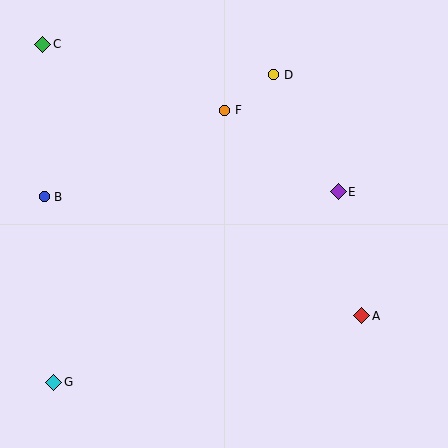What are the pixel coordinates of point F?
Point F is at (225, 110).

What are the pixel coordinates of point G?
Point G is at (54, 382).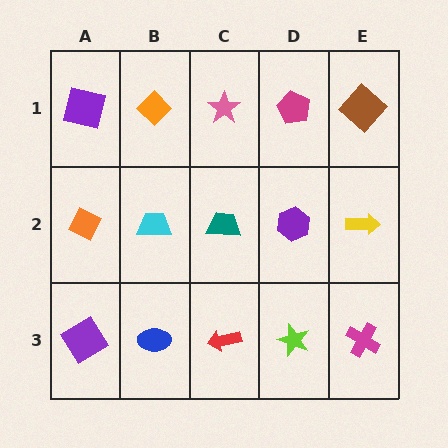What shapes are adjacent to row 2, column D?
A magenta pentagon (row 1, column D), a lime star (row 3, column D), a teal trapezoid (row 2, column C), a yellow arrow (row 2, column E).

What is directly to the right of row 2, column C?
A purple hexagon.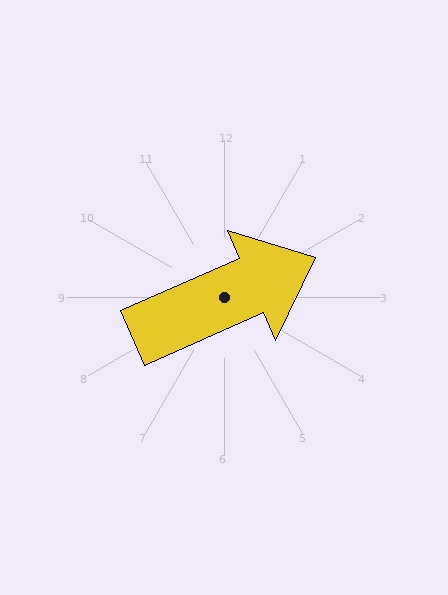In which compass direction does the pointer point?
Northeast.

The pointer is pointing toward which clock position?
Roughly 2 o'clock.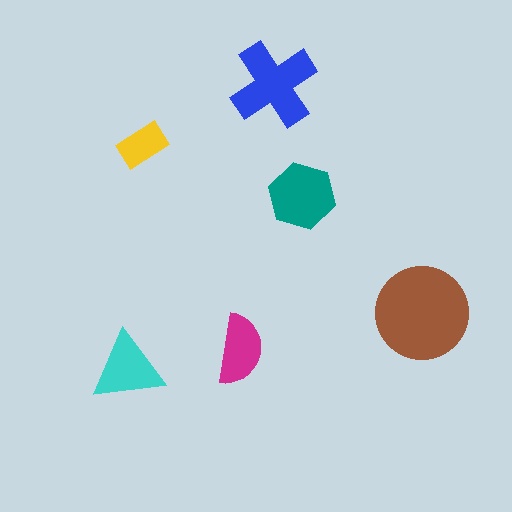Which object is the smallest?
The yellow rectangle.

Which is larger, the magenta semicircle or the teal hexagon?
The teal hexagon.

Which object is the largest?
The brown circle.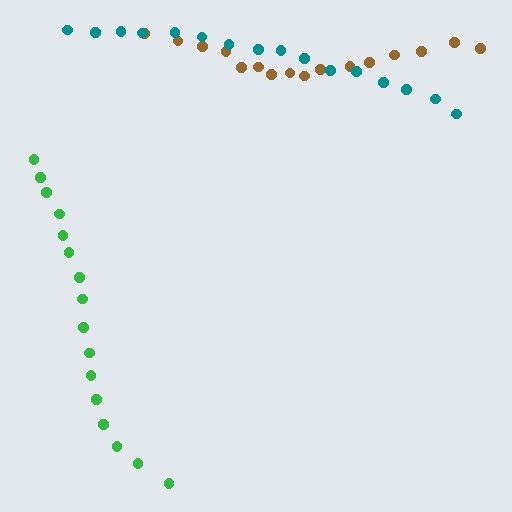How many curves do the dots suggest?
There are 3 distinct paths.